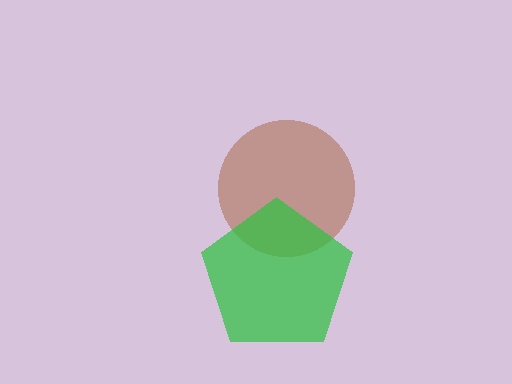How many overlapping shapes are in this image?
There are 2 overlapping shapes in the image.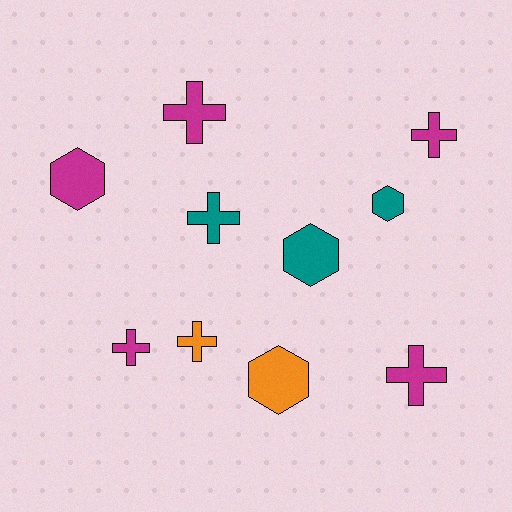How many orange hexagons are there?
There is 1 orange hexagon.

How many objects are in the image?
There are 10 objects.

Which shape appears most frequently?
Cross, with 6 objects.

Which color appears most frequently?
Magenta, with 5 objects.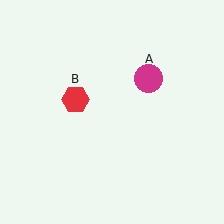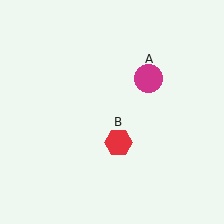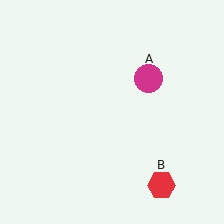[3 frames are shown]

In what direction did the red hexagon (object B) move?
The red hexagon (object B) moved down and to the right.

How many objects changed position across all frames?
1 object changed position: red hexagon (object B).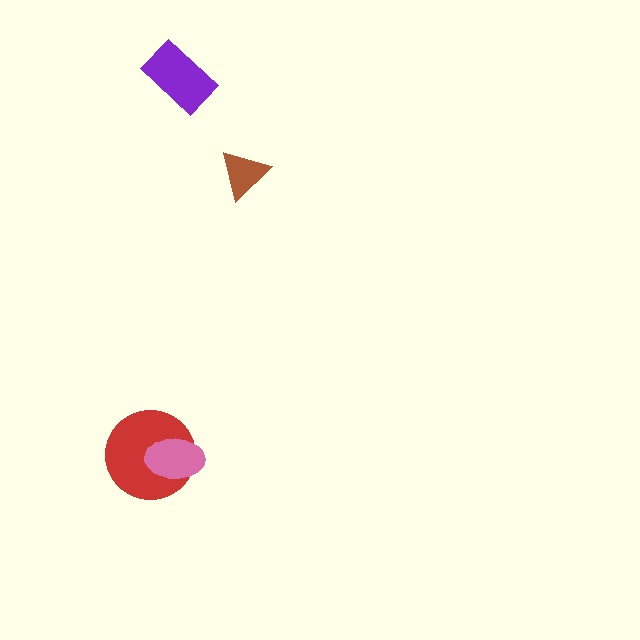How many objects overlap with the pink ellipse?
1 object overlaps with the pink ellipse.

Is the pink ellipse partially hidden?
No, no other shape covers it.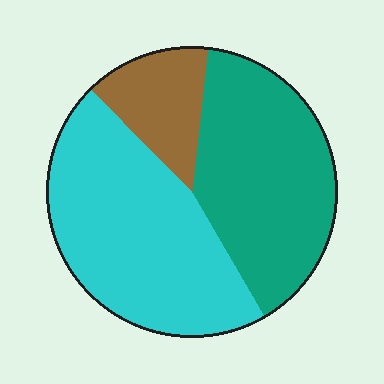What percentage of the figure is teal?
Teal covers around 40% of the figure.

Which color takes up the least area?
Brown, at roughly 15%.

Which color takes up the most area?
Cyan, at roughly 45%.